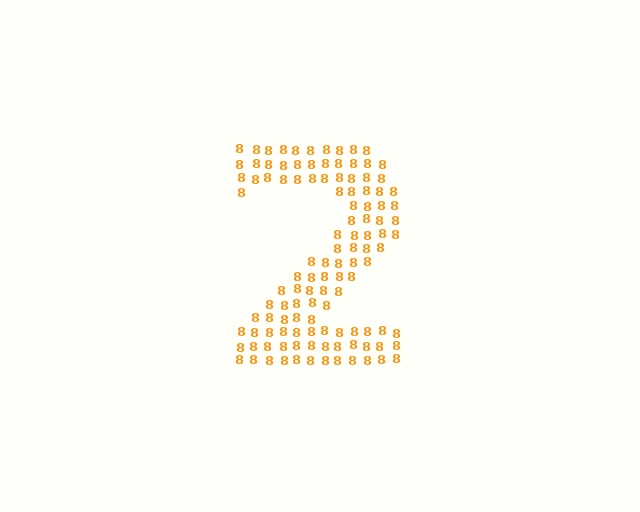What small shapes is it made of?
It is made of small digit 8's.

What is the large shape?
The large shape is the digit 2.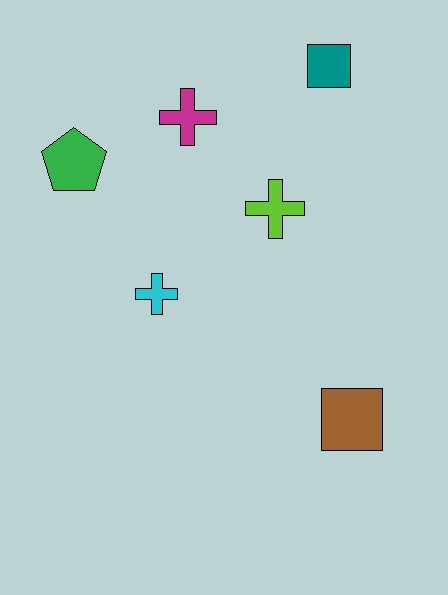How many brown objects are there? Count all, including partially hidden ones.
There is 1 brown object.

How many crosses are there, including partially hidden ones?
There are 3 crosses.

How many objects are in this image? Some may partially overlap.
There are 6 objects.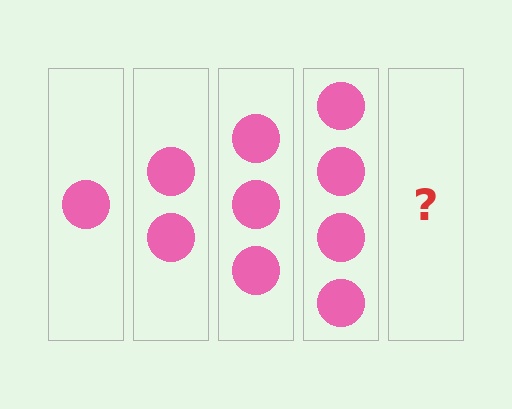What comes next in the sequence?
The next element should be 5 circles.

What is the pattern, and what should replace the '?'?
The pattern is that each step adds one more circle. The '?' should be 5 circles.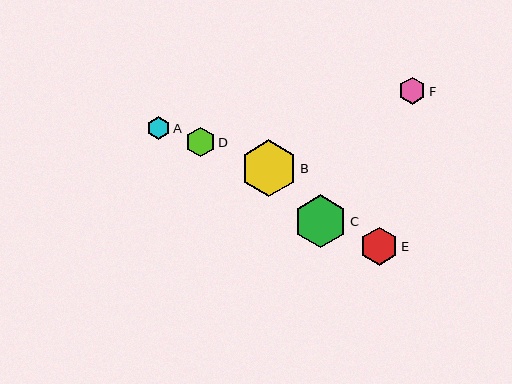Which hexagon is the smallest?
Hexagon A is the smallest with a size of approximately 23 pixels.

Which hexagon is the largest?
Hexagon B is the largest with a size of approximately 57 pixels.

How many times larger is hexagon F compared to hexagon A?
Hexagon F is approximately 1.2 times the size of hexagon A.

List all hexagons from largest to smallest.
From largest to smallest: B, C, E, D, F, A.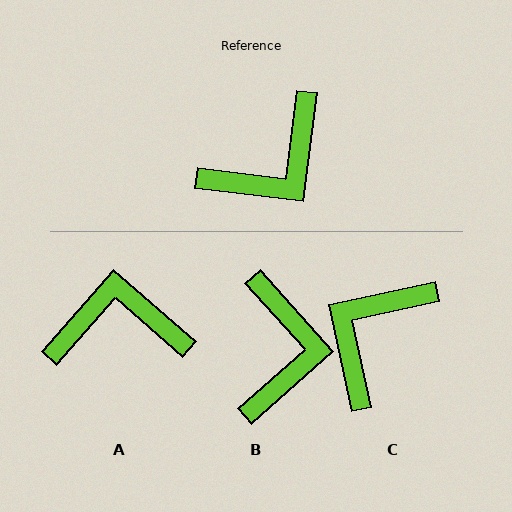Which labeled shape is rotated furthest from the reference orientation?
C, about 161 degrees away.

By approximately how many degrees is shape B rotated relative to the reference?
Approximately 49 degrees counter-clockwise.